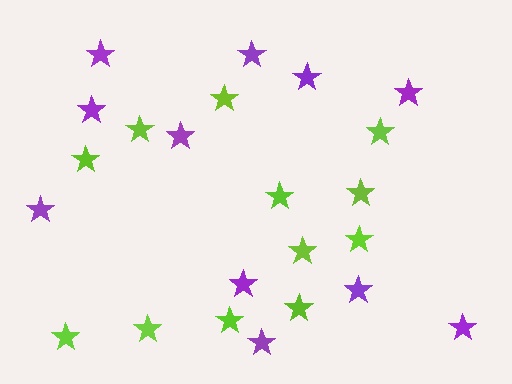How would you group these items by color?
There are 2 groups: one group of purple stars (11) and one group of lime stars (12).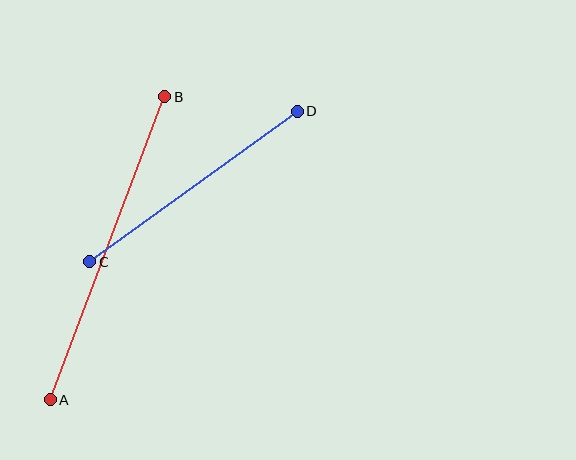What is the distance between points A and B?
The distance is approximately 324 pixels.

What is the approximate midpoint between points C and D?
The midpoint is at approximately (194, 187) pixels.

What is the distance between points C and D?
The distance is approximately 256 pixels.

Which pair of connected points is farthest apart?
Points A and B are farthest apart.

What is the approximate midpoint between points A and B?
The midpoint is at approximately (107, 248) pixels.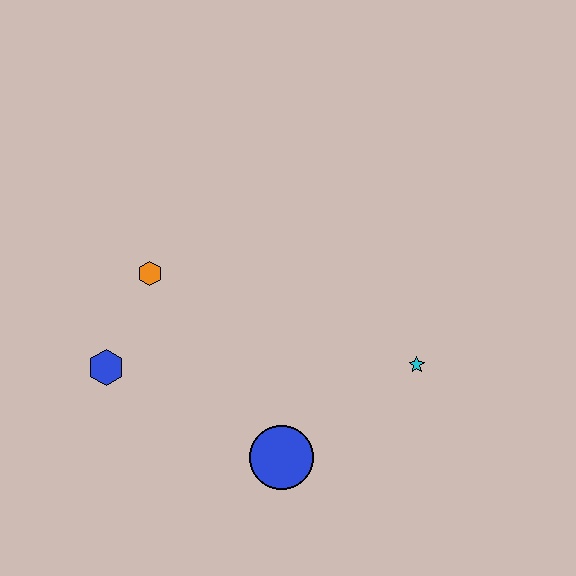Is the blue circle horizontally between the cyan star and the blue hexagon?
Yes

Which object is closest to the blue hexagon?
The orange hexagon is closest to the blue hexagon.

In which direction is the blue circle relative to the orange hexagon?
The blue circle is below the orange hexagon.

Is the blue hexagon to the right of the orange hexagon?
No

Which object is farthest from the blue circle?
The orange hexagon is farthest from the blue circle.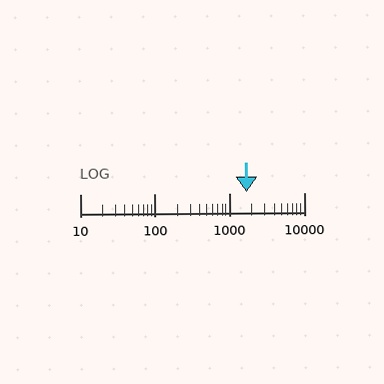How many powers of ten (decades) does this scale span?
The scale spans 3 decades, from 10 to 10000.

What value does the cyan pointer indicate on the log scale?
The pointer indicates approximately 1700.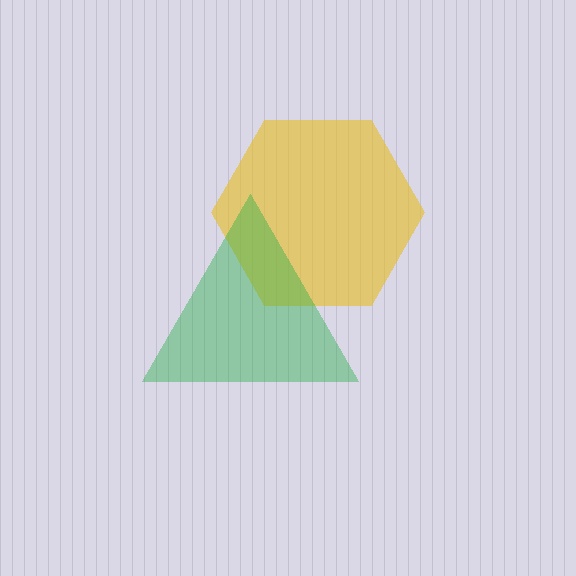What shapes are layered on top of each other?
The layered shapes are: a yellow hexagon, a green triangle.